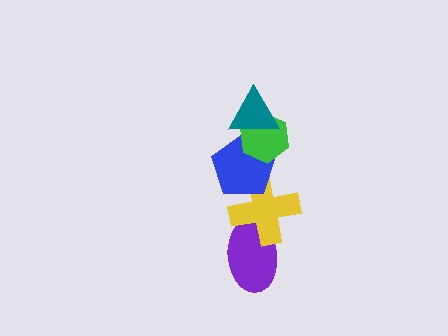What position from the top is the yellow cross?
The yellow cross is 4th from the top.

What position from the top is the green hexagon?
The green hexagon is 2nd from the top.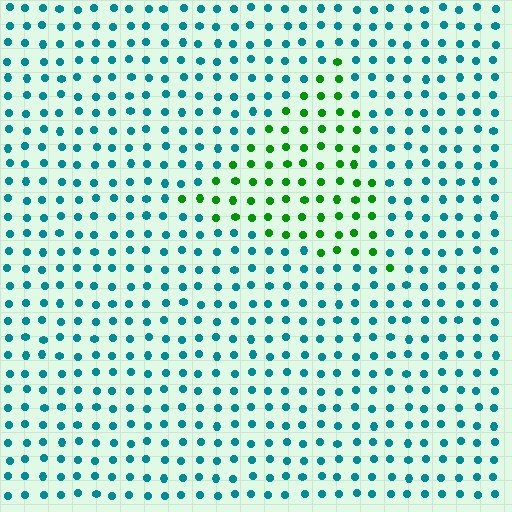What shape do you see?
I see a triangle.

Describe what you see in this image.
The image is filled with small teal elements in a uniform arrangement. A triangle-shaped region is visible where the elements are tinted to a slightly different hue, forming a subtle color boundary.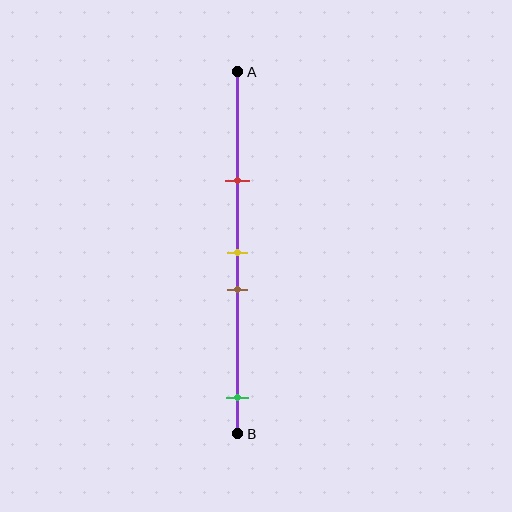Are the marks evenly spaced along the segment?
No, the marks are not evenly spaced.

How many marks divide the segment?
There are 4 marks dividing the segment.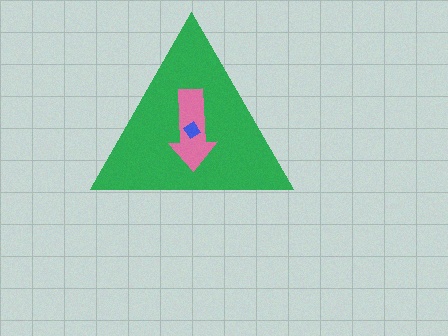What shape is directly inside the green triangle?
The pink arrow.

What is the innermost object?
The blue diamond.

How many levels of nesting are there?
3.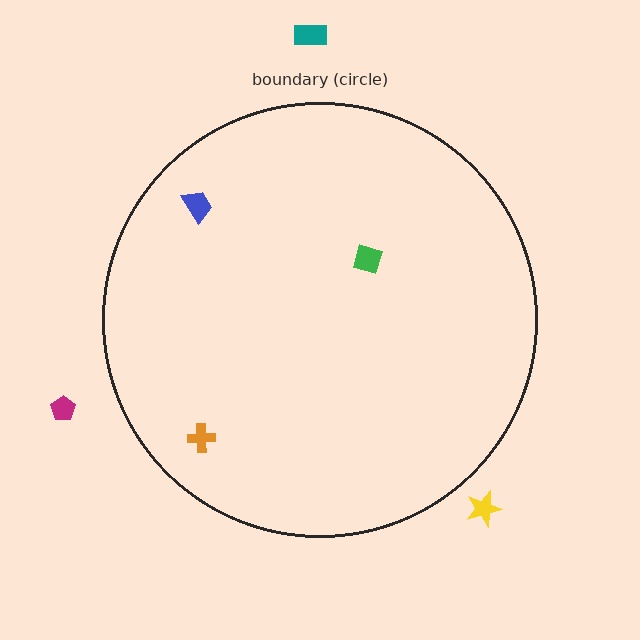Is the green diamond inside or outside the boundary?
Inside.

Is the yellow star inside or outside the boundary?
Outside.